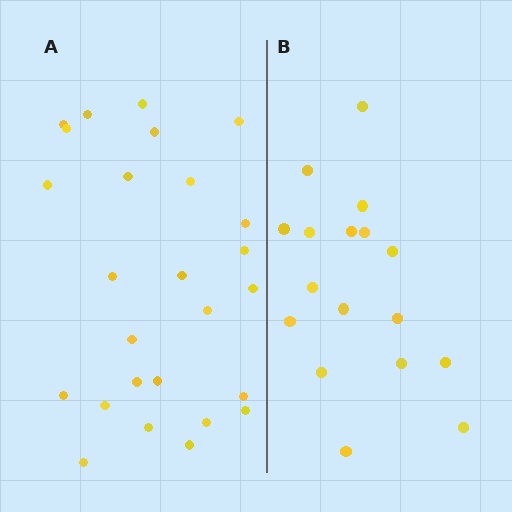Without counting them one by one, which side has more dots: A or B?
Region A (the left region) has more dots.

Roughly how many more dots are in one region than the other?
Region A has roughly 8 or so more dots than region B.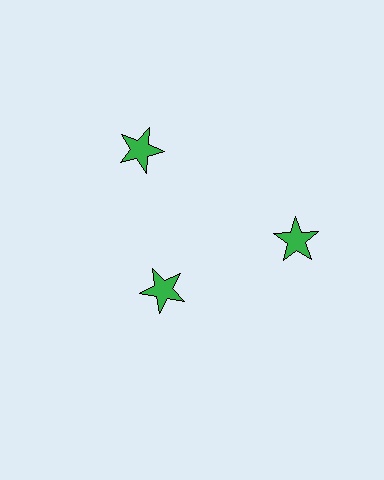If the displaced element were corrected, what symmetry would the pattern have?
It would have 3-fold rotational symmetry — the pattern would map onto itself every 120 degrees.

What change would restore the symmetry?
The symmetry would be restored by moving it outward, back onto the ring so that all 3 stars sit at equal angles and equal distance from the center.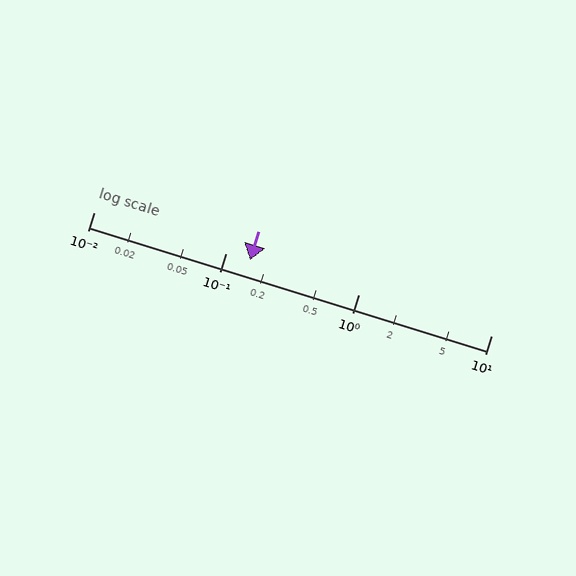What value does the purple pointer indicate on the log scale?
The pointer indicates approximately 0.15.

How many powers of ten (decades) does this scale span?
The scale spans 3 decades, from 0.01 to 10.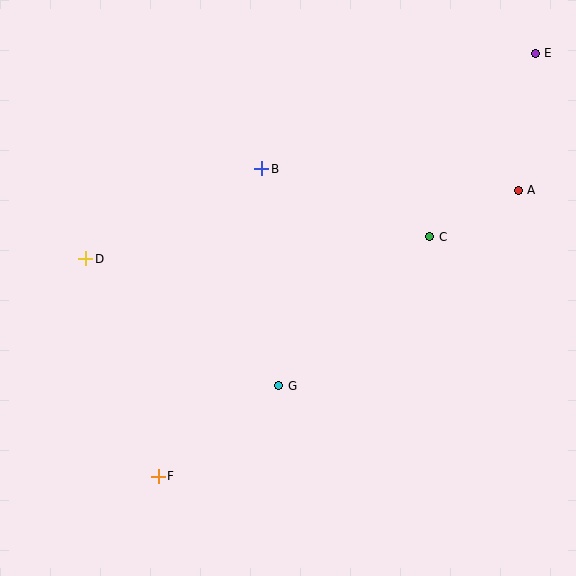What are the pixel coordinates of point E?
Point E is at (535, 53).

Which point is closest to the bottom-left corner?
Point F is closest to the bottom-left corner.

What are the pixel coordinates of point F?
Point F is at (158, 476).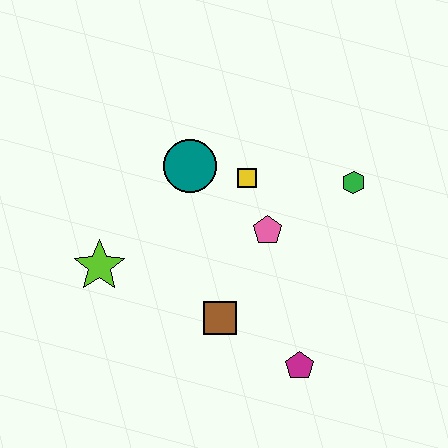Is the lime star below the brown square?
No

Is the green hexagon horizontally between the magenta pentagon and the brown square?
No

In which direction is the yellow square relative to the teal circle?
The yellow square is to the right of the teal circle.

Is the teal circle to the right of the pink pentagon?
No